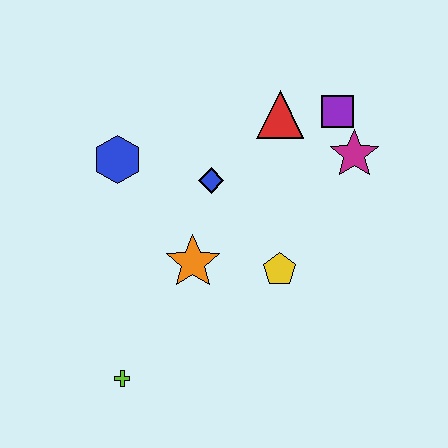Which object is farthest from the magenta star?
The lime cross is farthest from the magenta star.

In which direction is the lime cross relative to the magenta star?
The lime cross is to the left of the magenta star.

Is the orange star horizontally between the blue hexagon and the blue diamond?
Yes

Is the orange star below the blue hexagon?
Yes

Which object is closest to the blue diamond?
The orange star is closest to the blue diamond.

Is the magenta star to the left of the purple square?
No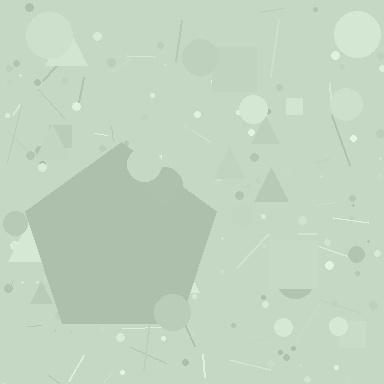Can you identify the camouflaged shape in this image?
The camouflaged shape is a pentagon.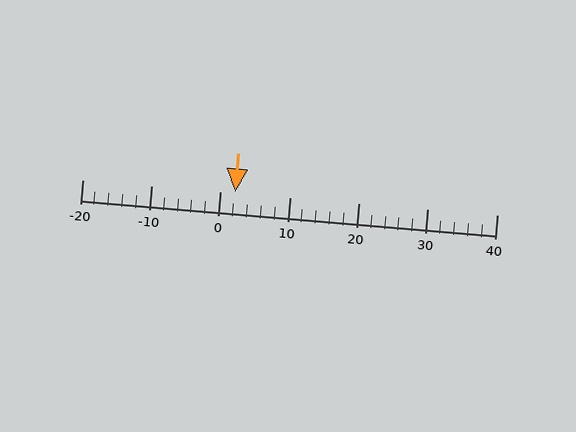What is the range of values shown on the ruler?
The ruler shows values from -20 to 40.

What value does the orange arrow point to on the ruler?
The orange arrow points to approximately 2.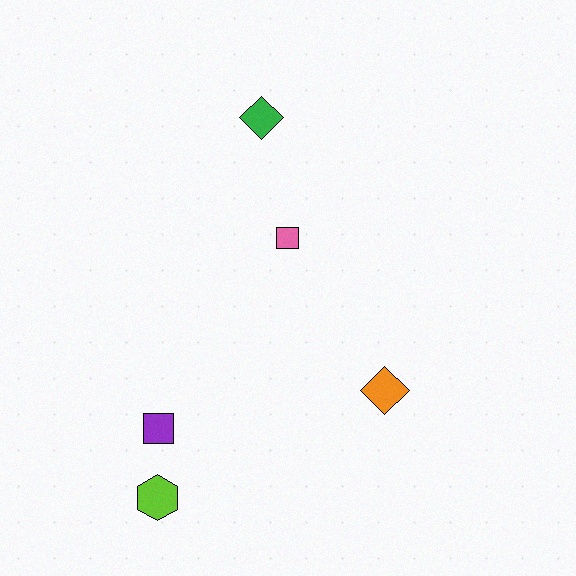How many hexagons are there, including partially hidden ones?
There is 1 hexagon.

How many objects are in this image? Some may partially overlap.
There are 5 objects.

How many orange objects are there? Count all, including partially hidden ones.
There is 1 orange object.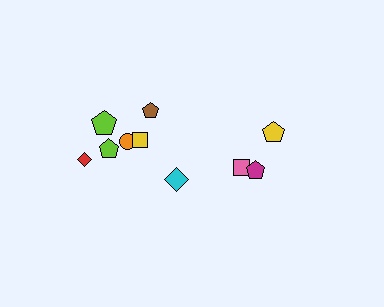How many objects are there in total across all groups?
There are 10 objects.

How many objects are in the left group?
There are 7 objects.